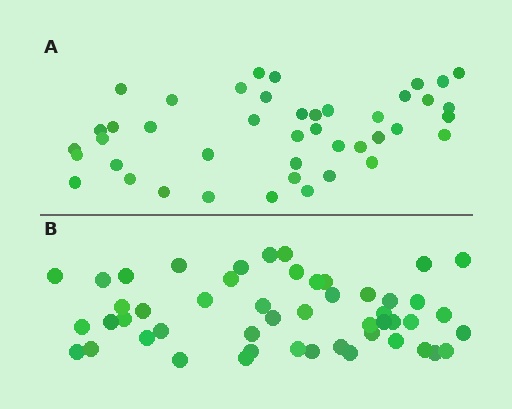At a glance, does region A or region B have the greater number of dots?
Region B (the bottom region) has more dots.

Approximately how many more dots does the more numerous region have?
Region B has roughly 8 or so more dots than region A.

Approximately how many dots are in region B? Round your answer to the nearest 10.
About 50 dots.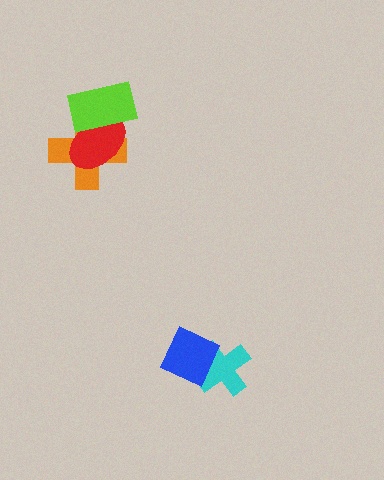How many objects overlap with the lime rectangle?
2 objects overlap with the lime rectangle.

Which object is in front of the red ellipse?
The lime rectangle is in front of the red ellipse.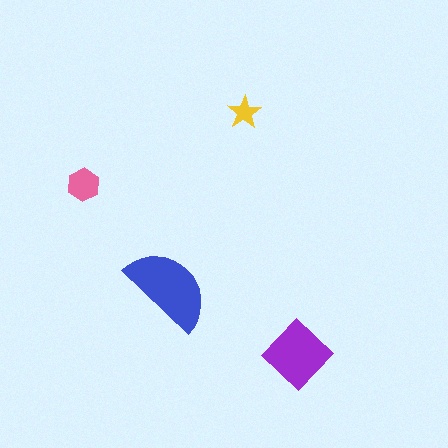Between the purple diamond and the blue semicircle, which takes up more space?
The blue semicircle.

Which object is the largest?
The blue semicircle.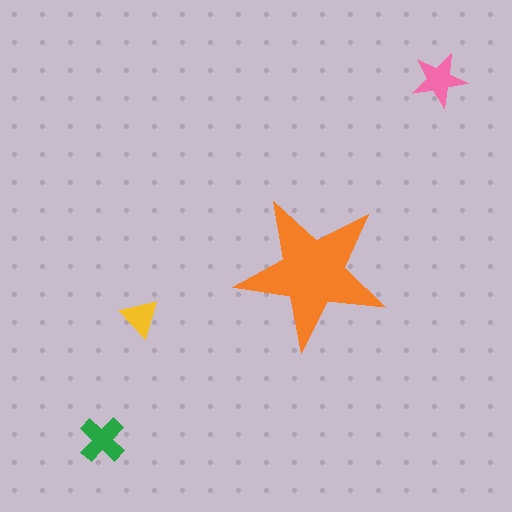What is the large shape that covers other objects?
An orange star.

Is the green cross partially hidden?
No, the green cross is fully visible.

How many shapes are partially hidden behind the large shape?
0 shapes are partially hidden.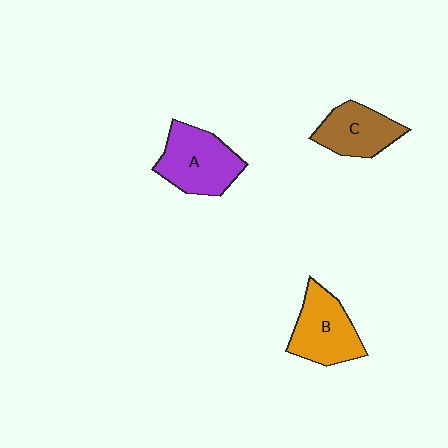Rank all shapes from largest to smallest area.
From largest to smallest: A (purple), B (orange), C (brown).